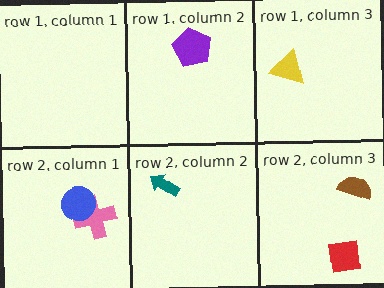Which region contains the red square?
The row 2, column 3 region.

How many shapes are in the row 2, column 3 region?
2.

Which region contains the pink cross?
The row 2, column 1 region.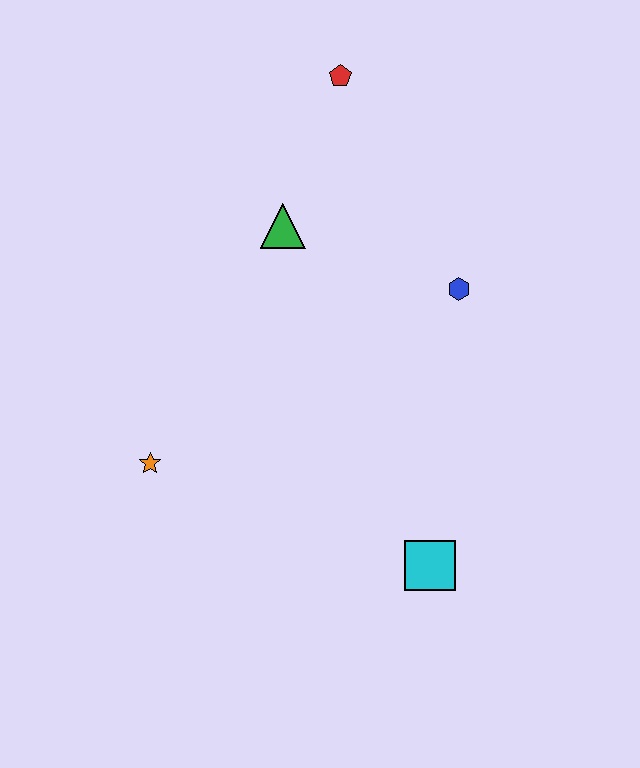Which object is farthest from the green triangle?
The cyan square is farthest from the green triangle.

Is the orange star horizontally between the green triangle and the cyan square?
No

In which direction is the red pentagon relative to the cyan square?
The red pentagon is above the cyan square.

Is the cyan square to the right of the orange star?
Yes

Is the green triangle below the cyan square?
No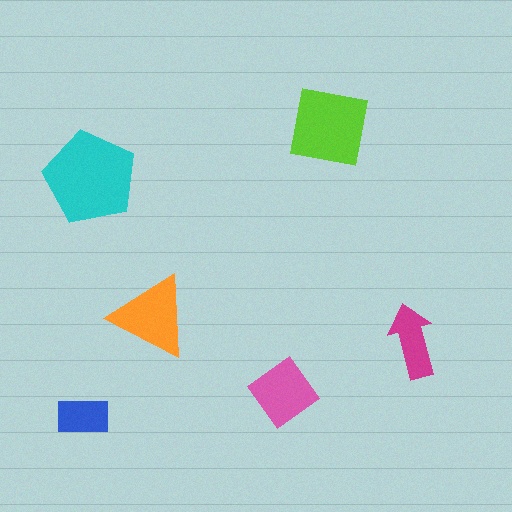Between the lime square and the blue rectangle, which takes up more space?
The lime square.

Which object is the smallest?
The blue rectangle.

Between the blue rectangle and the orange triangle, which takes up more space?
The orange triangle.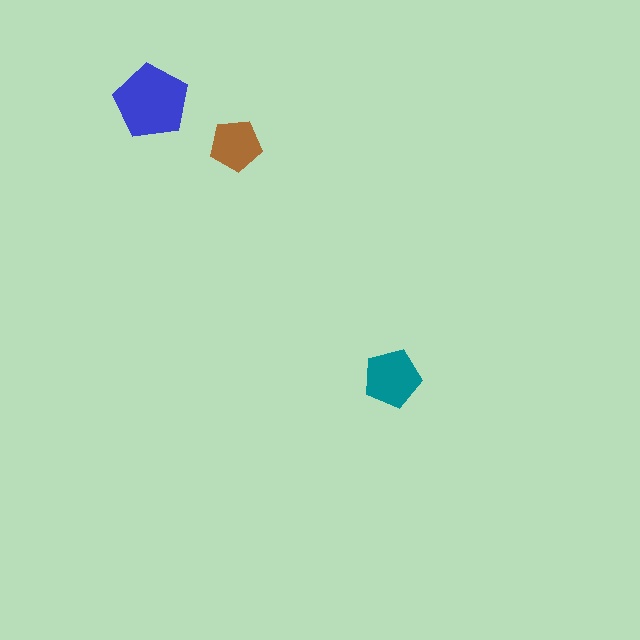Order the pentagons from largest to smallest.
the blue one, the teal one, the brown one.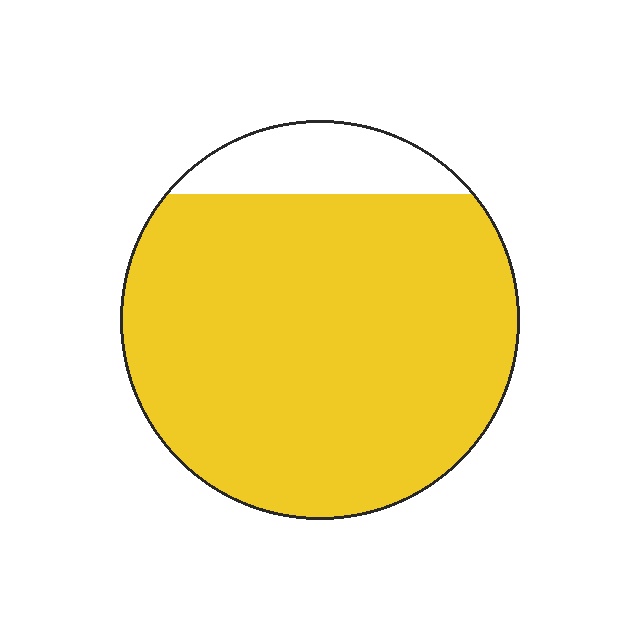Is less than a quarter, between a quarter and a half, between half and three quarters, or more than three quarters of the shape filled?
More than three quarters.